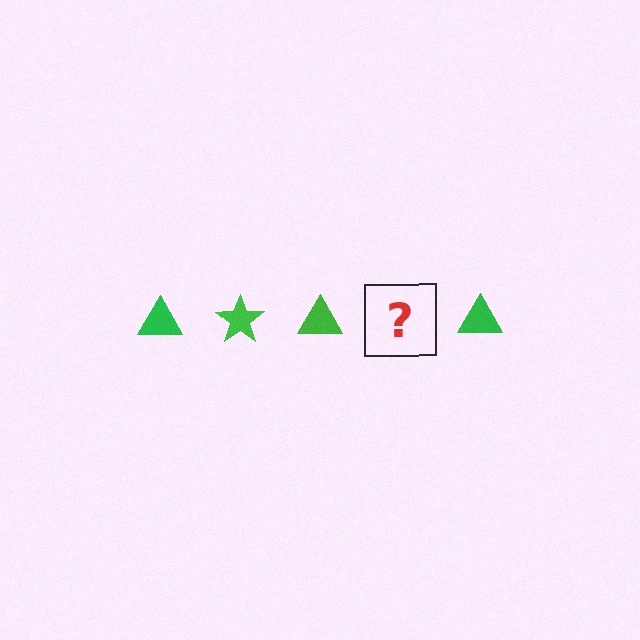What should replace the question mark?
The question mark should be replaced with a green star.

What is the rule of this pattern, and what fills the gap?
The rule is that the pattern cycles through triangle, star shapes in green. The gap should be filled with a green star.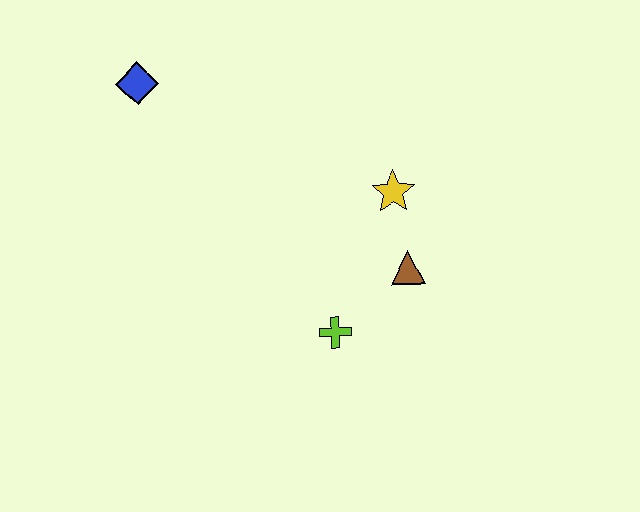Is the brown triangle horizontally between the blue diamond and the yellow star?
No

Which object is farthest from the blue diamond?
The brown triangle is farthest from the blue diamond.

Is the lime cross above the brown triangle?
No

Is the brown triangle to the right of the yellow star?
Yes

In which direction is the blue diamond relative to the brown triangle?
The blue diamond is to the left of the brown triangle.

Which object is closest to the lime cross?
The brown triangle is closest to the lime cross.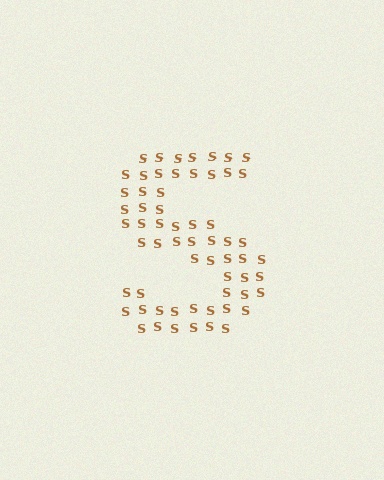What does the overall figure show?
The overall figure shows the letter S.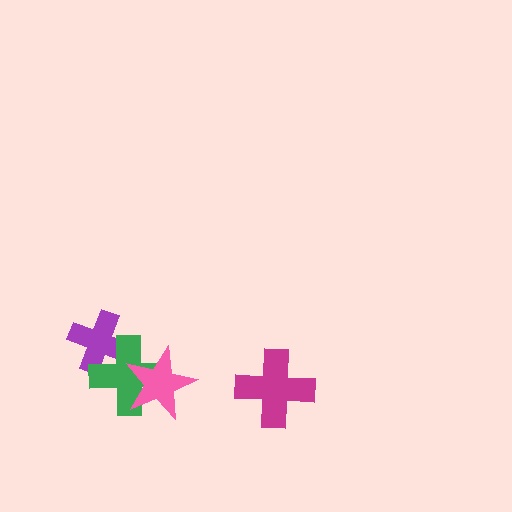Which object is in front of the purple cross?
The green cross is in front of the purple cross.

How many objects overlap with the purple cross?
1 object overlaps with the purple cross.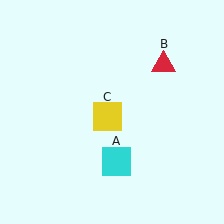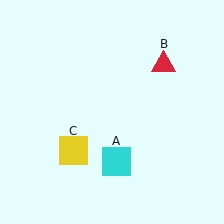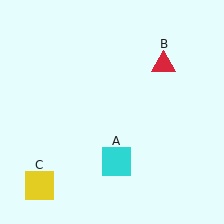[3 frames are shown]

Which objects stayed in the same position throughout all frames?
Cyan square (object A) and red triangle (object B) remained stationary.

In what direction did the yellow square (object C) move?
The yellow square (object C) moved down and to the left.